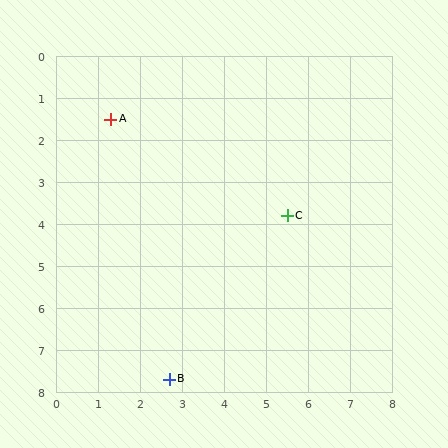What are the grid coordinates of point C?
Point C is at approximately (5.5, 3.8).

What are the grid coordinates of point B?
Point B is at approximately (2.7, 7.7).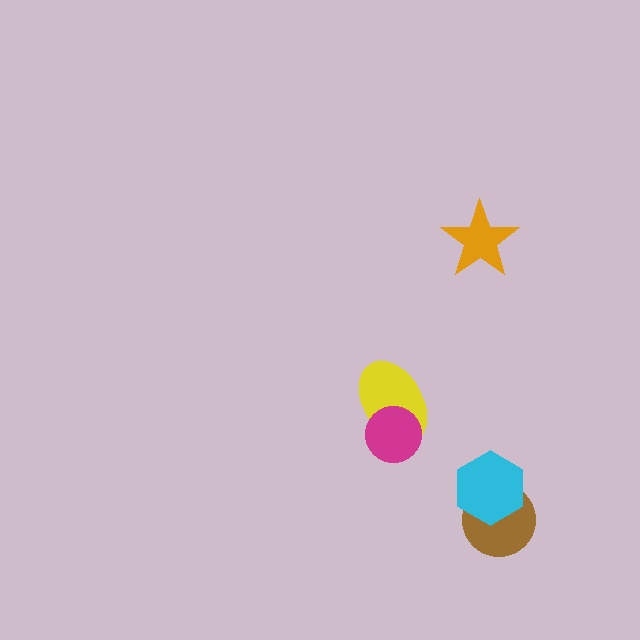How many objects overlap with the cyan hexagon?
1 object overlaps with the cyan hexagon.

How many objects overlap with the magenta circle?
1 object overlaps with the magenta circle.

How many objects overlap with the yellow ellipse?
1 object overlaps with the yellow ellipse.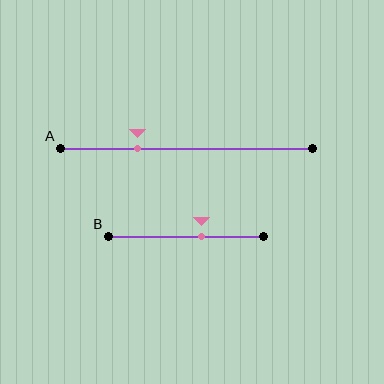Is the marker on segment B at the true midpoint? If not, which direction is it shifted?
No, the marker on segment B is shifted to the right by about 10% of the segment length.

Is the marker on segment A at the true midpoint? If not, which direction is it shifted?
No, the marker on segment A is shifted to the left by about 19% of the segment length.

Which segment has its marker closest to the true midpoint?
Segment B has its marker closest to the true midpoint.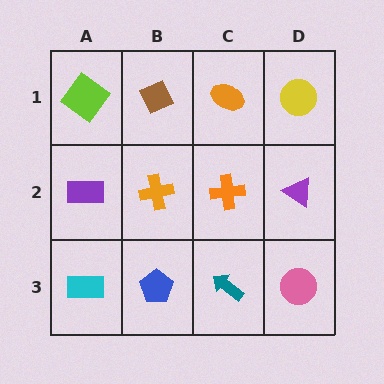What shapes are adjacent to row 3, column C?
An orange cross (row 2, column C), a blue pentagon (row 3, column B), a pink circle (row 3, column D).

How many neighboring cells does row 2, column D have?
3.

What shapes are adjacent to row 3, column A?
A purple rectangle (row 2, column A), a blue pentagon (row 3, column B).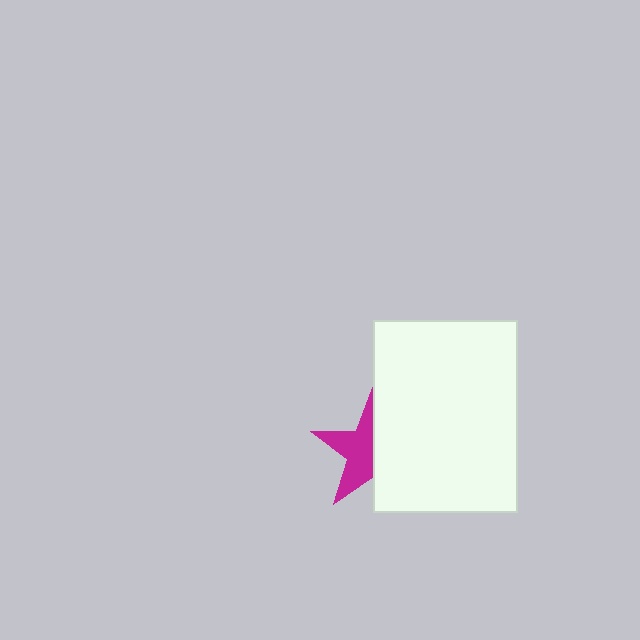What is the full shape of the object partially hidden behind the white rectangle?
The partially hidden object is a magenta star.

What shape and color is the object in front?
The object in front is a white rectangle.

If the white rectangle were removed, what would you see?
You would see the complete magenta star.